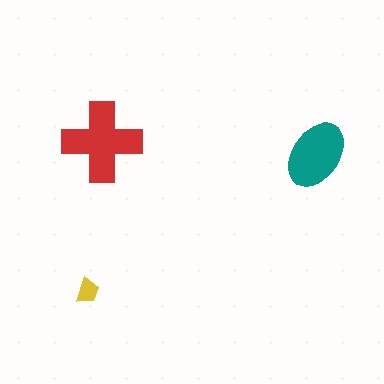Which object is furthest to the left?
The yellow trapezoid is leftmost.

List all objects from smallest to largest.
The yellow trapezoid, the teal ellipse, the red cross.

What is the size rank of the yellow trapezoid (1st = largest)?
3rd.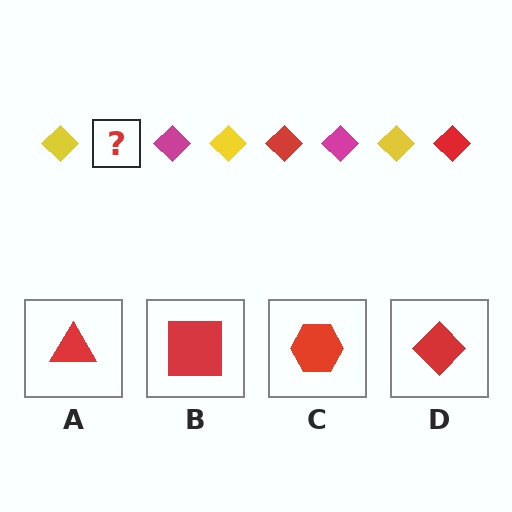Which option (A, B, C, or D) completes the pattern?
D.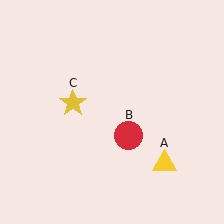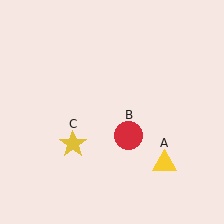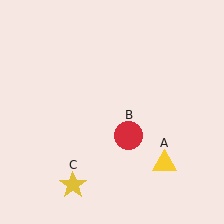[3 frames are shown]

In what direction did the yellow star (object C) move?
The yellow star (object C) moved down.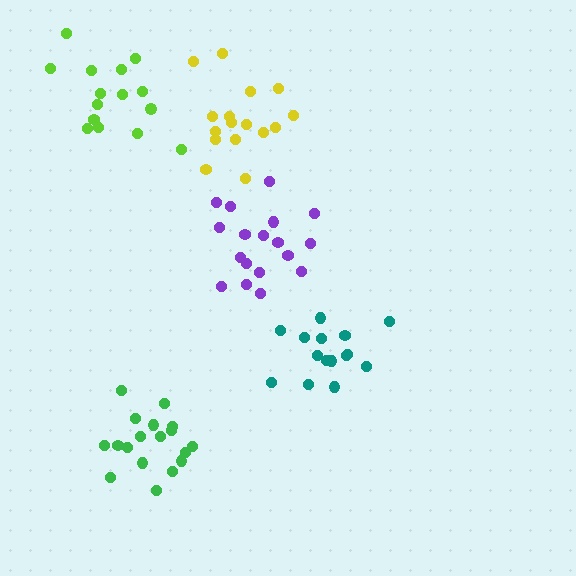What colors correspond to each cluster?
The clusters are colored: lime, purple, green, yellow, teal.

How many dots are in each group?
Group 1: 15 dots, Group 2: 18 dots, Group 3: 18 dots, Group 4: 16 dots, Group 5: 15 dots (82 total).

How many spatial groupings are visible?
There are 5 spatial groupings.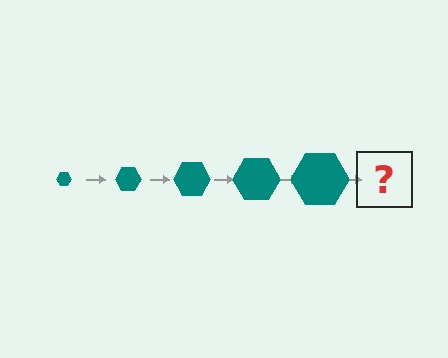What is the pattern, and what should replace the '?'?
The pattern is that the hexagon gets progressively larger each step. The '?' should be a teal hexagon, larger than the previous one.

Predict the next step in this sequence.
The next step is a teal hexagon, larger than the previous one.